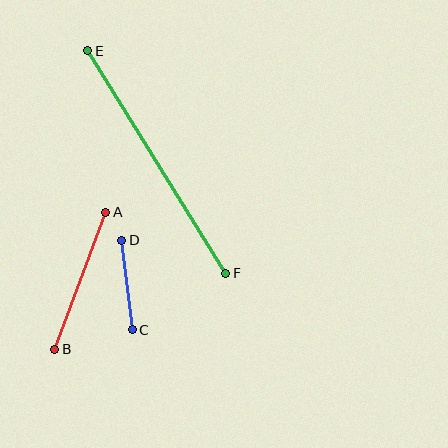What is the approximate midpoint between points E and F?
The midpoint is at approximately (157, 162) pixels.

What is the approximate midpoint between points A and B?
The midpoint is at approximately (80, 281) pixels.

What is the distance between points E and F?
The distance is approximately 262 pixels.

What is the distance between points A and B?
The distance is approximately 146 pixels.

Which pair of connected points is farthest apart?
Points E and F are farthest apart.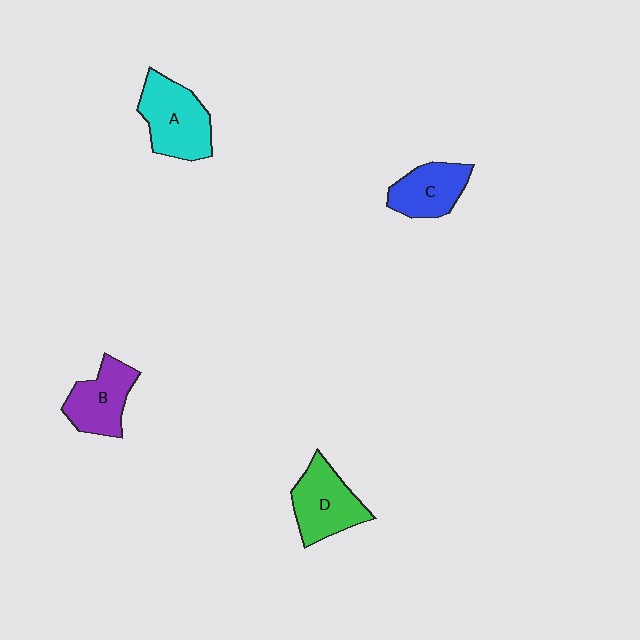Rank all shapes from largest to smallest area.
From largest to smallest: A (cyan), D (green), B (purple), C (blue).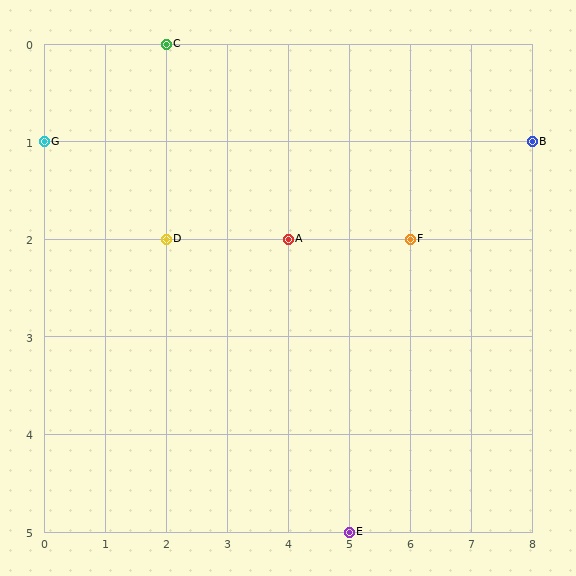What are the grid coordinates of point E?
Point E is at grid coordinates (5, 5).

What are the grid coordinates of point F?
Point F is at grid coordinates (6, 2).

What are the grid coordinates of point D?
Point D is at grid coordinates (2, 2).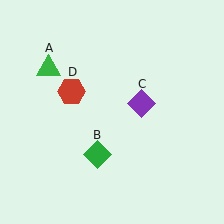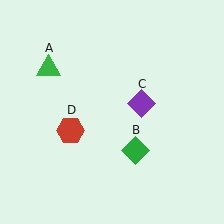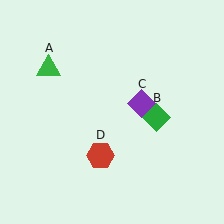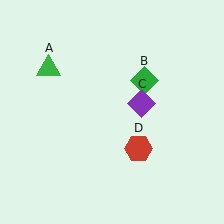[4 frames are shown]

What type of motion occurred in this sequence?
The green diamond (object B), red hexagon (object D) rotated counterclockwise around the center of the scene.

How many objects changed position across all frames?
2 objects changed position: green diamond (object B), red hexagon (object D).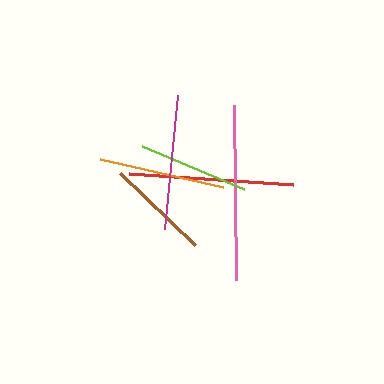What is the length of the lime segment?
The lime segment is approximately 111 pixels long.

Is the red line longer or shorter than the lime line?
The red line is longer than the lime line.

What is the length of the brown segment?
The brown segment is approximately 104 pixels long.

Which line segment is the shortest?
The brown line is the shortest at approximately 104 pixels.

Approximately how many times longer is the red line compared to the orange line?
The red line is approximately 1.3 times the length of the orange line.